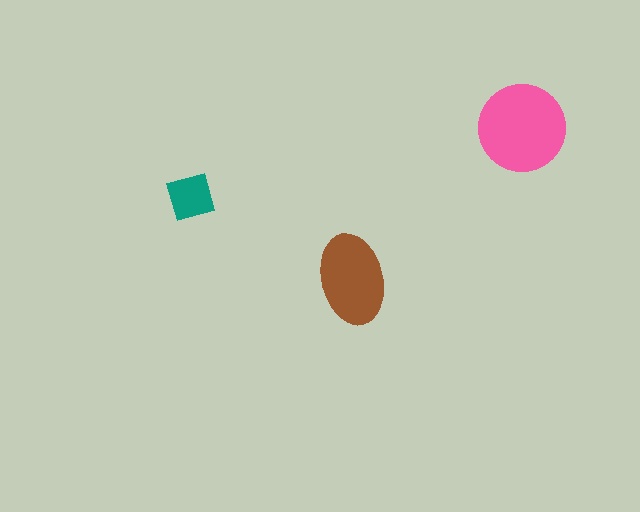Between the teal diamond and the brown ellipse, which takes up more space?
The brown ellipse.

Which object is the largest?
The pink circle.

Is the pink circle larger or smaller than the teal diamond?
Larger.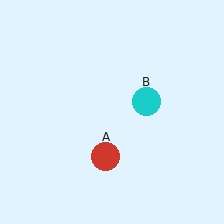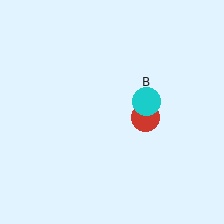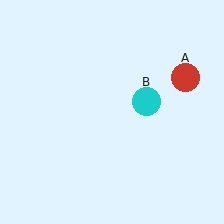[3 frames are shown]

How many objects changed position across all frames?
1 object changed position: red circle (object A).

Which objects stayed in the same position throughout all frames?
Cyan circle (object B) remained stationary.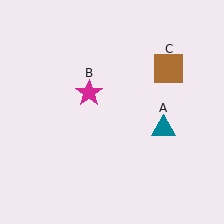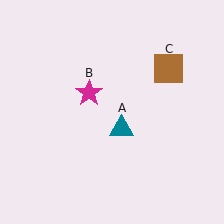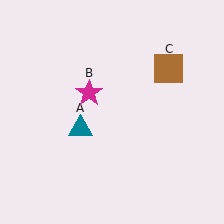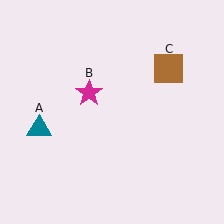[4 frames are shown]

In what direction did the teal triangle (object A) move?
The teal triangle (object A) moved left.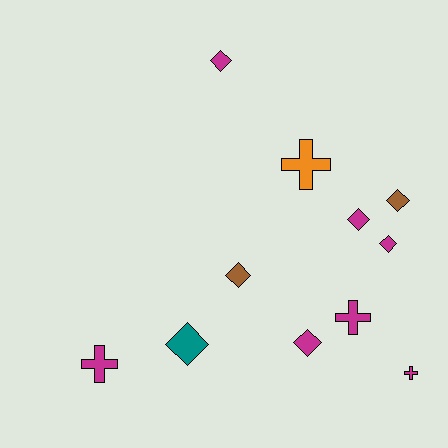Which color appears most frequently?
Magenta, with 7 objects.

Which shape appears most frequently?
Diamond, with 7 objects.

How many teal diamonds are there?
There is 1 teal diamond.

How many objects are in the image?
There are 11 objects.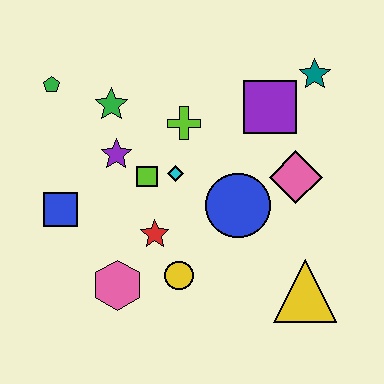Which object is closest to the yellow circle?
The red star is closest to the yellow circle.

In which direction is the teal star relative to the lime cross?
The teal star is to the right of the lime cross.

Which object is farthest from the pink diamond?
The green pentagon is farthest from the pink diamond.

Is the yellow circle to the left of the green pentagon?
No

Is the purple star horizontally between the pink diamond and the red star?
No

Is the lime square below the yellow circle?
No